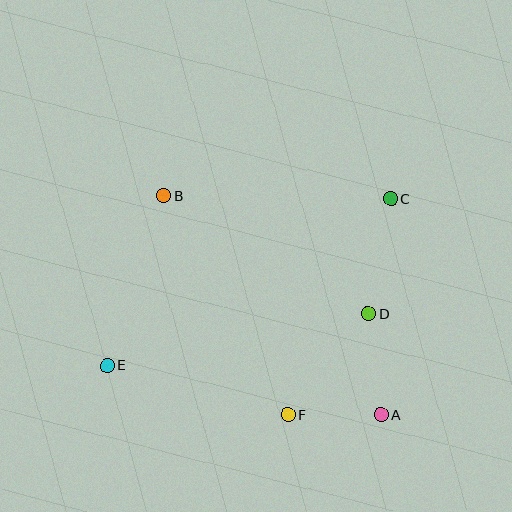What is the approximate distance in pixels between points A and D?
The distance between A and D is approximately 101 pixels.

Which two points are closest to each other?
Points A and F are closest to each other.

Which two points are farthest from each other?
Points C and E are farthest from each other.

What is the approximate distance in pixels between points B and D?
The distance between B and D is approximately 236 pixels.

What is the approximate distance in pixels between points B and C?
The distance between B and C is approximately 226 pixels.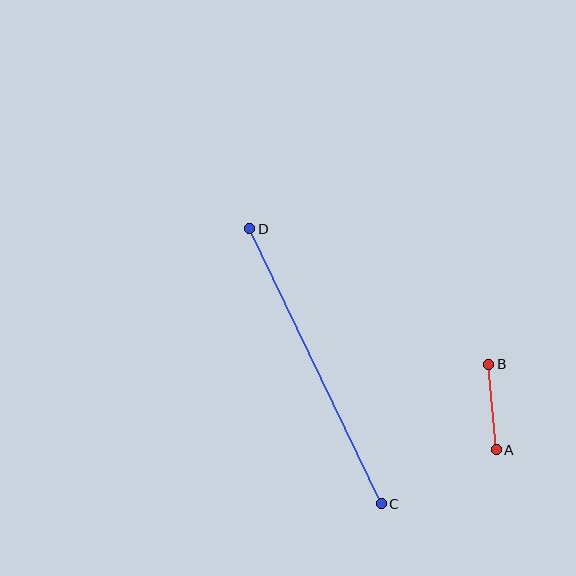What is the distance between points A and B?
The distance is approximately 86 pixels.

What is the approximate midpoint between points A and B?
The midpoint is at approximately (492, 407) pixels.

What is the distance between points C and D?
The distance is approximately 305 pixels.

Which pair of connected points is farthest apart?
Points C and D are farthest apart.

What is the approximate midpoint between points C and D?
The midpoint is at approximately (316, 366) pixels.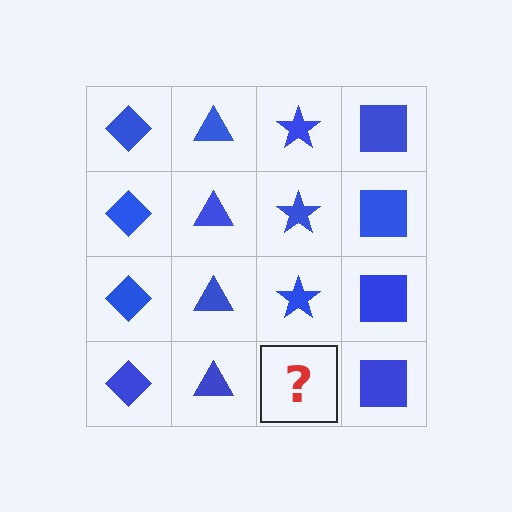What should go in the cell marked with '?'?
The missing cell should contain a blue star.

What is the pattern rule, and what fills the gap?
The rule is that each column has a consistent shape. The gap should be filled with a blue star.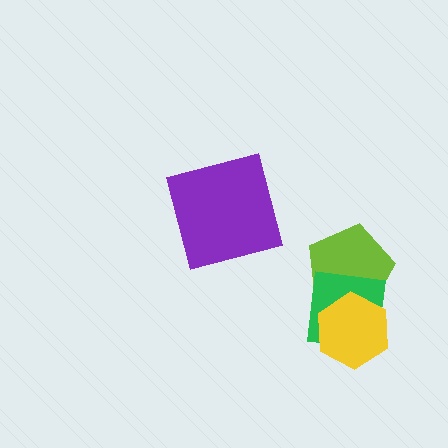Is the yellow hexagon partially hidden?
No, no other shape covers it.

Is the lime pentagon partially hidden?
Yes, it is partially covered by another shape.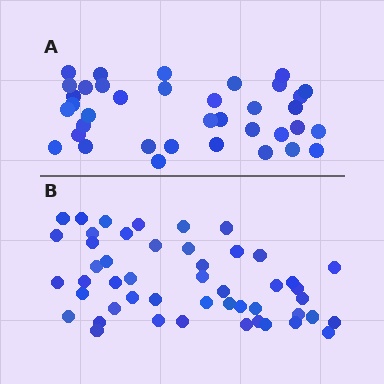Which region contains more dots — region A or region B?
Region B (the bottom region) has more dots.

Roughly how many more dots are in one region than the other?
Region B has roughly 12 or so more dots than region A.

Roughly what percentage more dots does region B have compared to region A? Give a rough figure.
About 30% more.